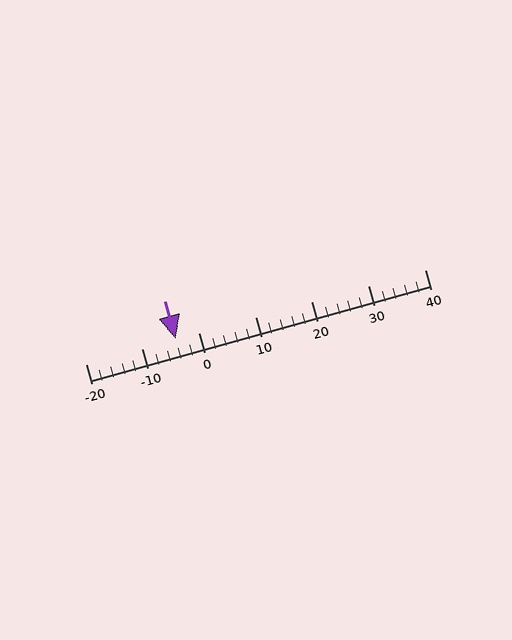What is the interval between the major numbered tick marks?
The major tick marks are spaced 10 units apart.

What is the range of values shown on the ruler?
The ruler shows values from -20 to 40.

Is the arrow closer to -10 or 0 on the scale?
The arrow is closer to 0.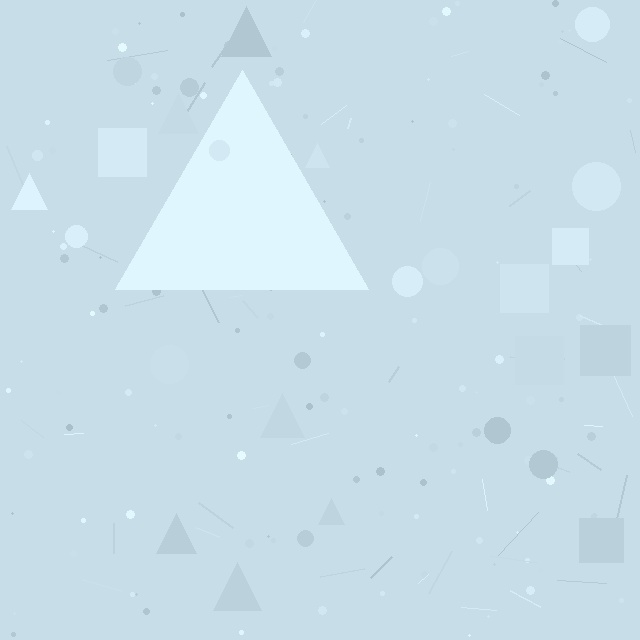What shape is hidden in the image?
A triangle is hidden in the image.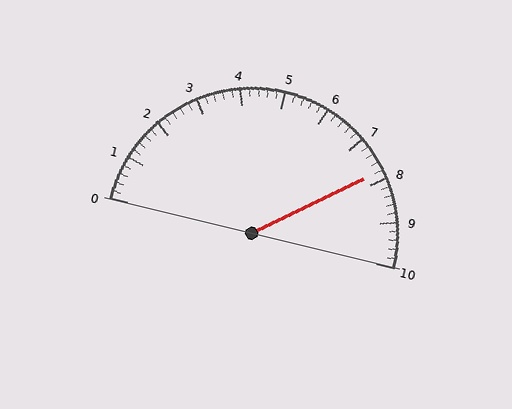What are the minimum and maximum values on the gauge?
The gauge ranges from 0 to 10.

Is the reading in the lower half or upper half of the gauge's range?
The reading is in the upper half of the range (0 to 10).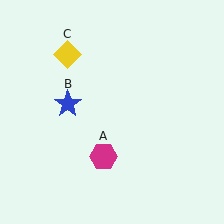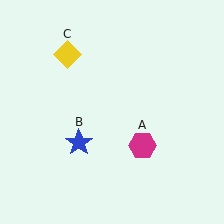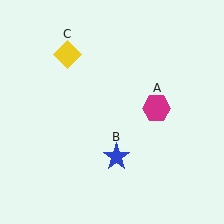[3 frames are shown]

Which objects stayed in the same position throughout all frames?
Yellow diamond (object C) remained stationary.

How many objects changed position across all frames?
2 objects changed position: magenta hexagon (object A), blue star (object B).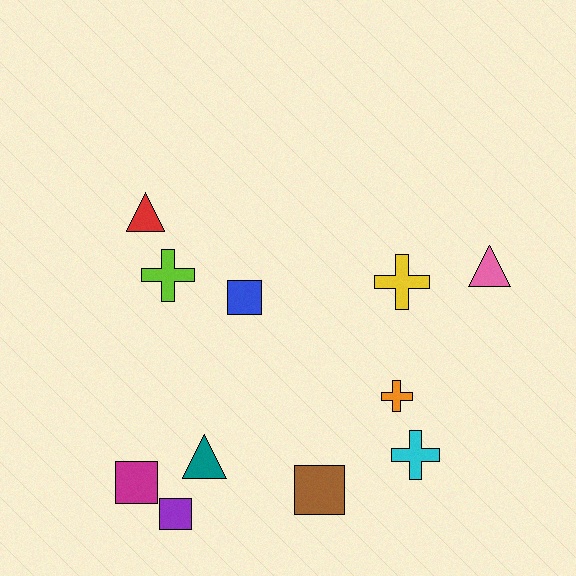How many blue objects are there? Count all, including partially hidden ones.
There is 1 blue object.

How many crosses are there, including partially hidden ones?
There are 4 crosses.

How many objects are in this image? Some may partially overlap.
There are 11 objects.